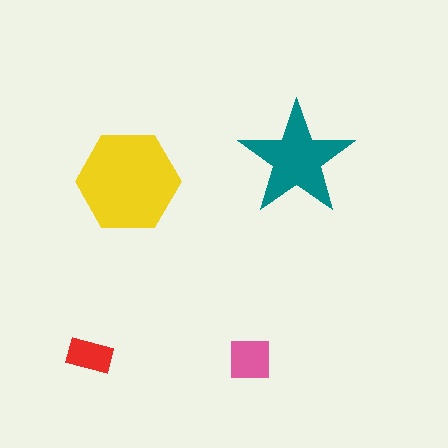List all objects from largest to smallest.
The yellow hexagon, the teal star, the pink square, the red rectangle.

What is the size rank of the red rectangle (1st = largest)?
4th.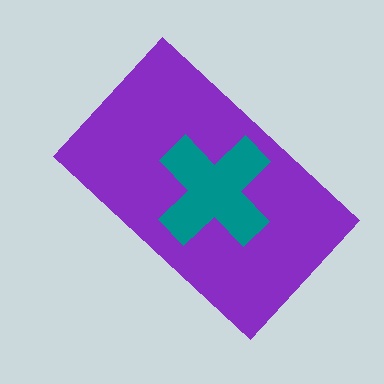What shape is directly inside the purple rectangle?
The teal cross.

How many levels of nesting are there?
2.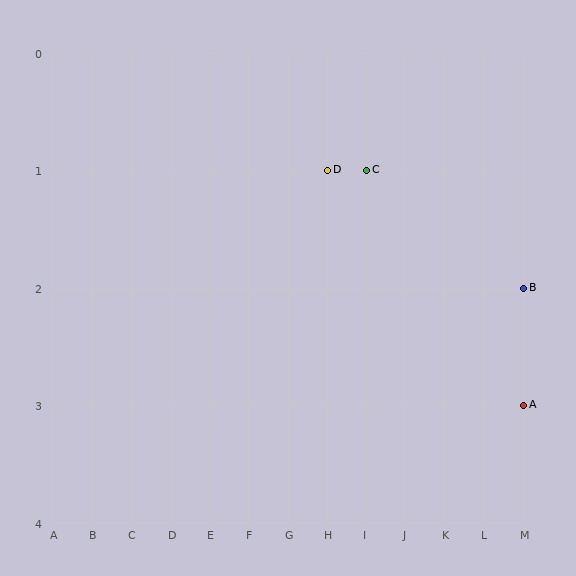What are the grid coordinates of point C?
Point C is at grid coordinates (I, 1).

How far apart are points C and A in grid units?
Points C and A are 4 columns and 2 rows apart (about 4.5 grid units diagonally).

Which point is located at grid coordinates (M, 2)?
Point B is at (M, 2).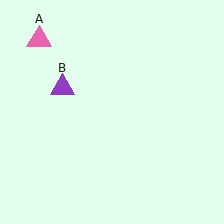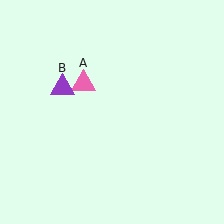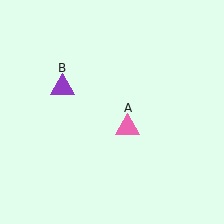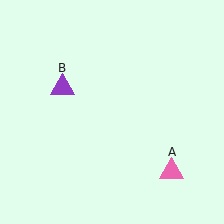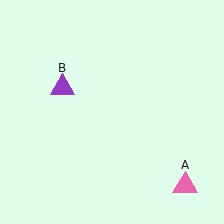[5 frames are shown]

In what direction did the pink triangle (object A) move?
The pink triangle (object A) moved down and to the right.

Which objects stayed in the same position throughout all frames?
Purple triangle (object B) remained stationary.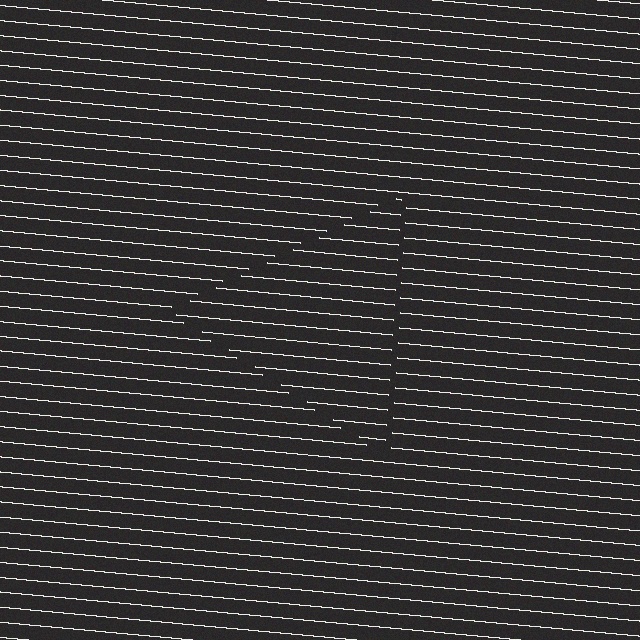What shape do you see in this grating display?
An illusory triangle. The interior of the shape contains the same grating, shifted by half a period — the contour is defined by the phase discontinuity where line-ends from the inner and outer gratings abut.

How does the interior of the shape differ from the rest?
The interior of the shape contains the same grating, shifted by half a period — the contour is defined by the phase discontinuity where line-ends from the inner and outer gratings abut.